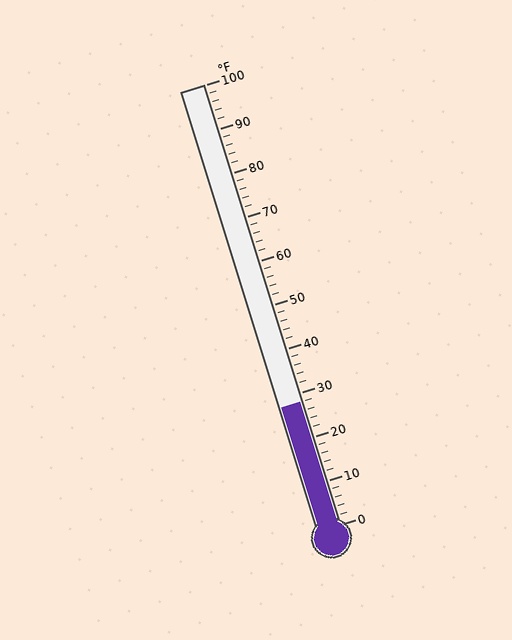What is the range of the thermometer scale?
The thermometer scale ranges from 0°F to 100°F.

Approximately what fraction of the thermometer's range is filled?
The thermometer is filled to approximately 30% of its range.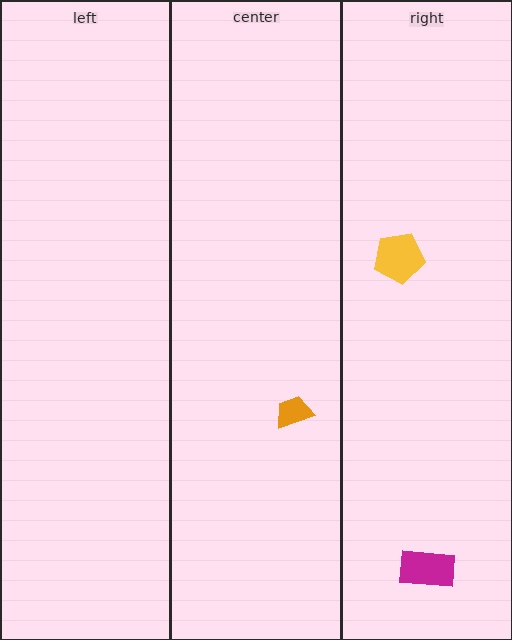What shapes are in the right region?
The magenta rectangle, the yellow pentagon.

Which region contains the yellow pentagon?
The right region.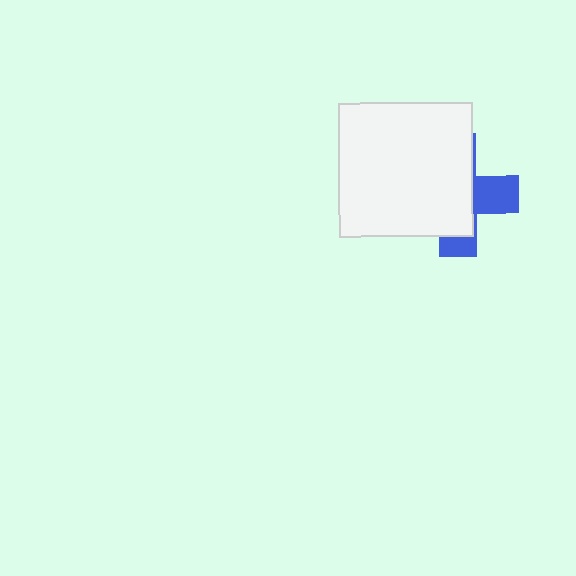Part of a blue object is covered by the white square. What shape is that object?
It is a cross.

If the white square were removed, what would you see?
You would see the complete blue cross.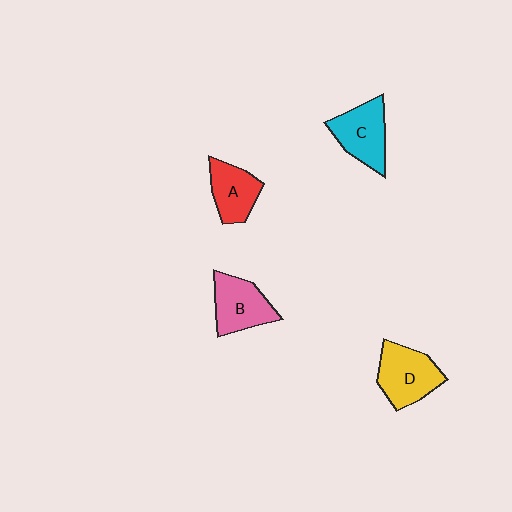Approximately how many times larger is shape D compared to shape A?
Approximately 1.3 times.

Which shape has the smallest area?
Shape A (red).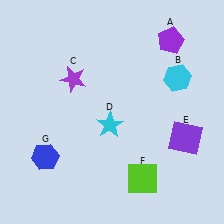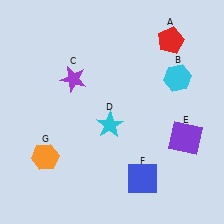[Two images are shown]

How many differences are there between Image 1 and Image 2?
There are 3 differences between the two images.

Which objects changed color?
A changed from purple to red. F changed from lime to blue. G changed from blue to orange.